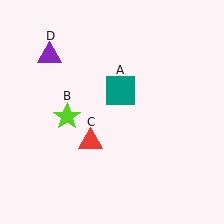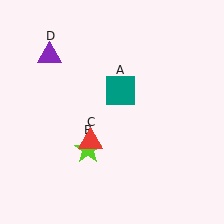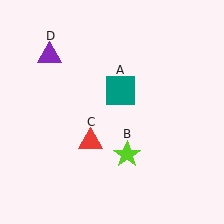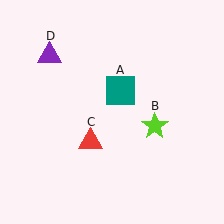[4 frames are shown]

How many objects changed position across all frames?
1 object changed position: lime star (object B).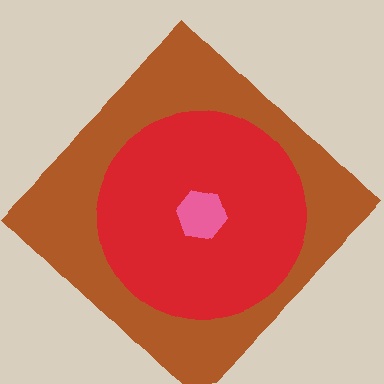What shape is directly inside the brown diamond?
The red circle.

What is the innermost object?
The pink hexagon.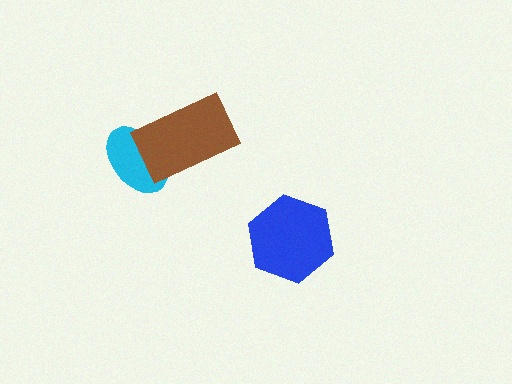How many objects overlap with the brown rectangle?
1 object overlaps with the brown rectangle.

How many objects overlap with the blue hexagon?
0 objects overlap with the blue hexagon.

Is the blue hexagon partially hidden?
No, no other shape covers it.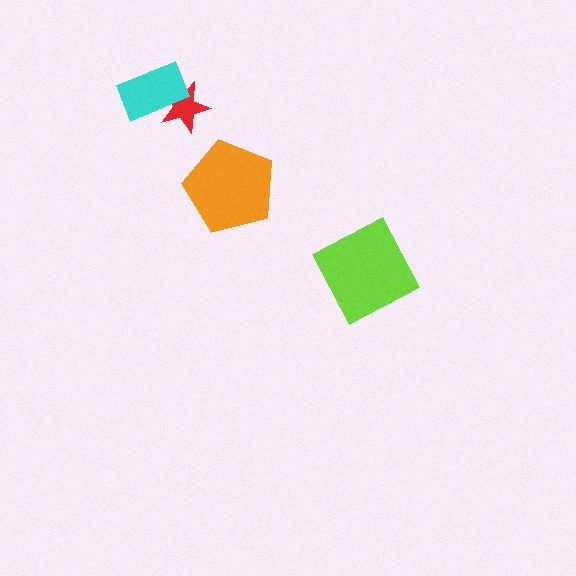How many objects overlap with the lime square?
0 objects overlap with the lime square.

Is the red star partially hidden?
Yes, it is partially covered by another shape.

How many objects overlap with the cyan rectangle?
1 object overlaps with the cyan rectangle.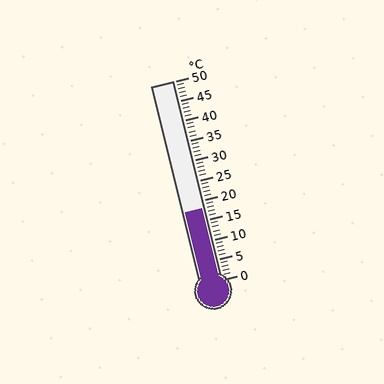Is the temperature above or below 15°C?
The temperature is above 15°C.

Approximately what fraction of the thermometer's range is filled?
The thermometer is filled to approximately 35% of its range.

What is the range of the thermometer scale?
The thermometer scale ranges from 0°C to 50°C.